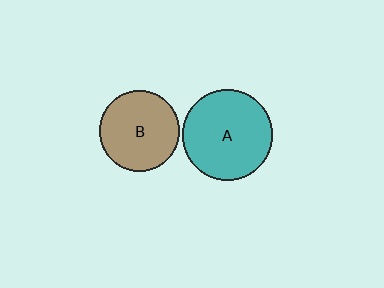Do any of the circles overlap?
No, none of the circles overlap.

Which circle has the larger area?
Circle A (teal).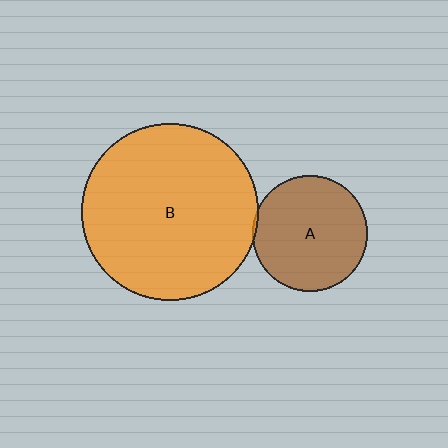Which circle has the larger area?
Circle B (orange).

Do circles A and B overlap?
Yes.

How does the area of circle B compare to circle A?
Approximately 2.4 times.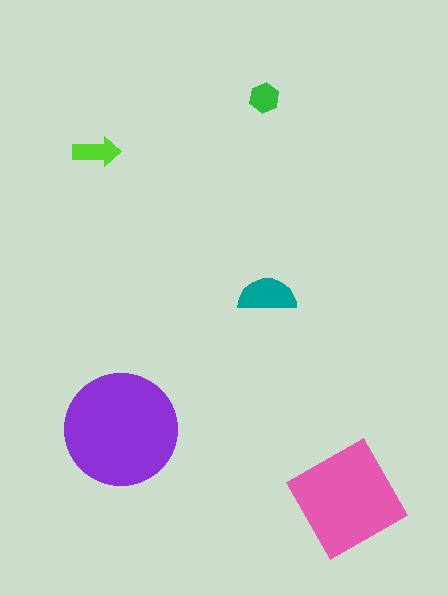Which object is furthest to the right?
The pink square is rightmost.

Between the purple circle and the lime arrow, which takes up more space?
The purple circle.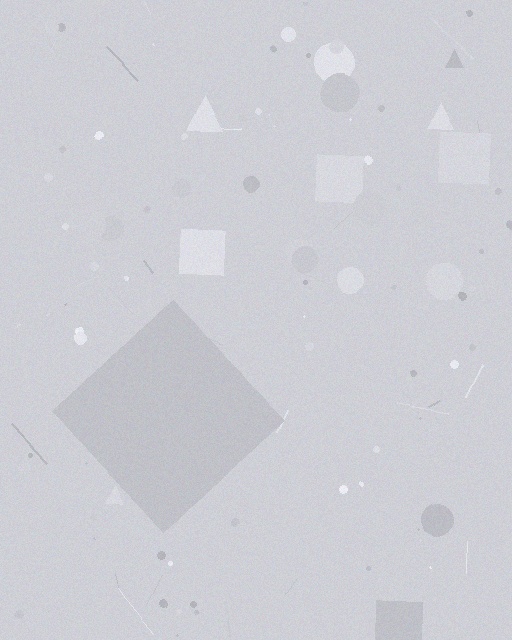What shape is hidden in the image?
A diamond is hidden in the image.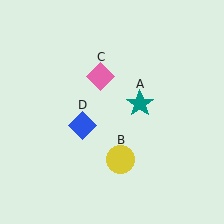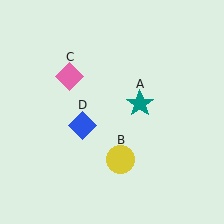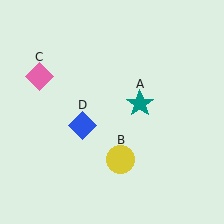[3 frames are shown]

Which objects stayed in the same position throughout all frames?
Teal star (object A) and yellow circle (object B) and blue diamond (object D) remained stationary.